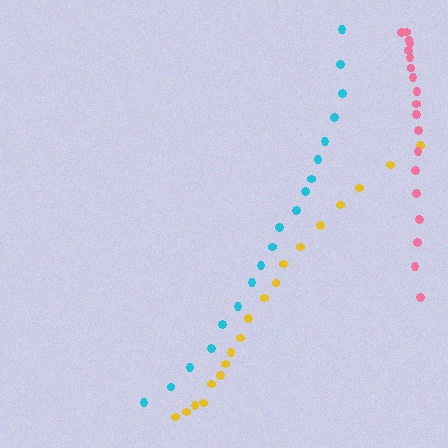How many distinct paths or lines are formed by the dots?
There are 3 distinct paths.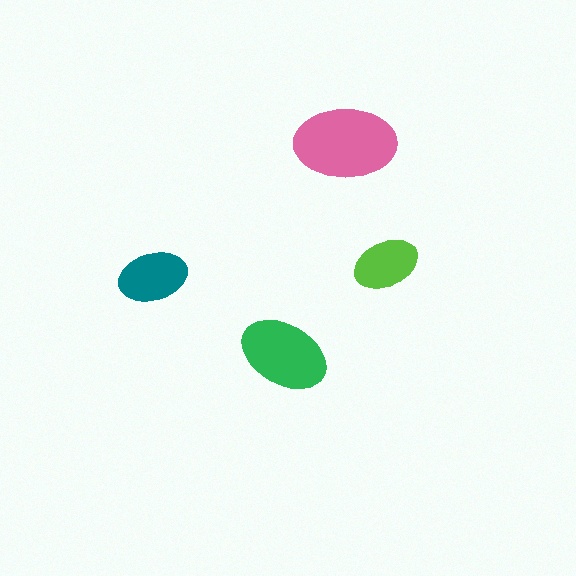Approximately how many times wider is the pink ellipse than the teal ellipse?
About 1.5 times wider.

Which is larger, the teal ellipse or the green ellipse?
The green one.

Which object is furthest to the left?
The teal ellipse is leftmost.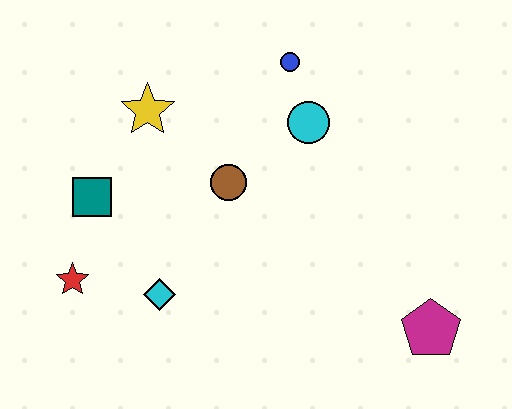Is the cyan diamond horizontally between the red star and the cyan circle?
Yes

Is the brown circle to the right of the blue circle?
No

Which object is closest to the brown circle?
The cyan circle is closest to the brown circle.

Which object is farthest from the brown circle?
The magenta pentagon is farthest from the brown circle.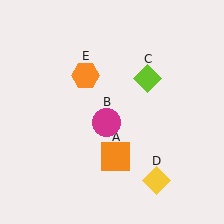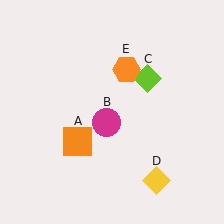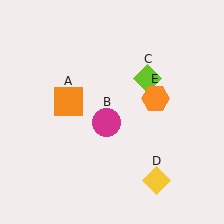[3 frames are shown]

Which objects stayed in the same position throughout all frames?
Magenta circle (object B) and lime diamond (object C) and yellow diamond (object D) remained stationary.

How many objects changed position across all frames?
2 objects changed position: orange square (object A), orange hexagon (object E).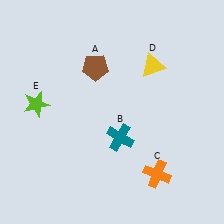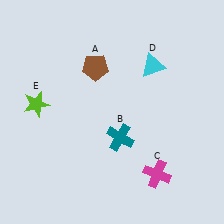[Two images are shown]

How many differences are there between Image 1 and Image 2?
There are 2 differences between the two images.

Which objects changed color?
C changed from orange to magenta. D changed from yellow to cyan.